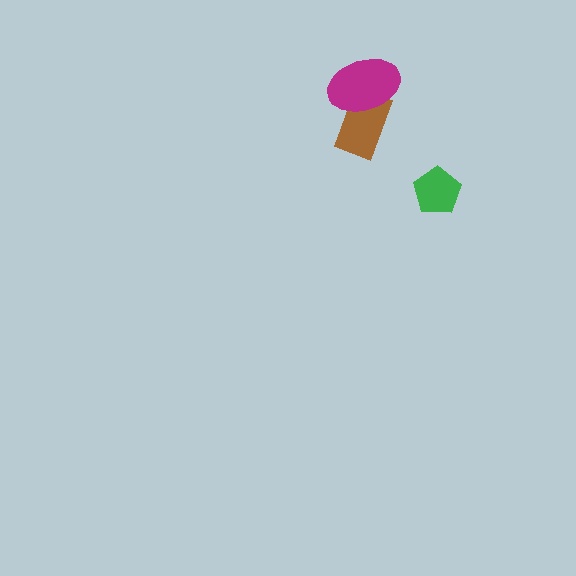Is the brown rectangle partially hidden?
Yes, it is partially covered by another shape.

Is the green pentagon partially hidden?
No, no other shape covers it.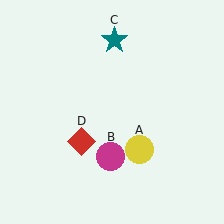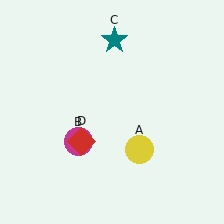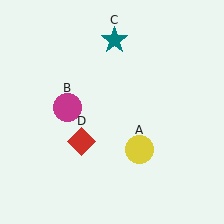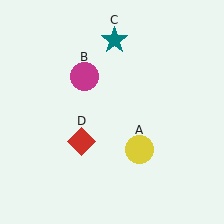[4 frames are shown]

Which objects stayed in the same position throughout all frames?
Yellow circle (object A) and teal star (object C) and red diamond (object D) remained stationary.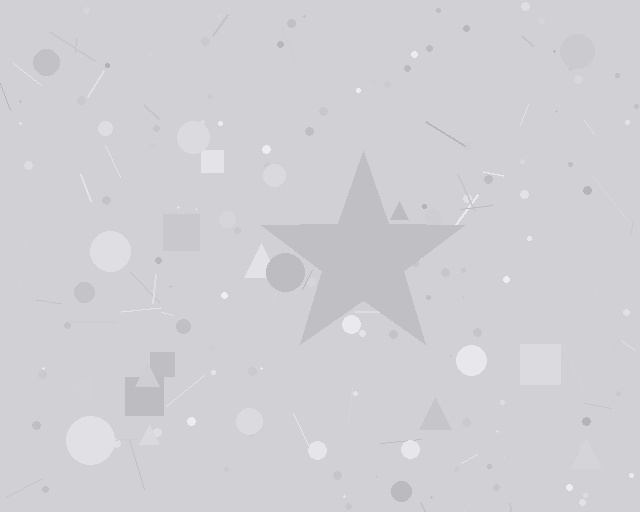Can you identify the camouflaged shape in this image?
The camouflaged shape is a star.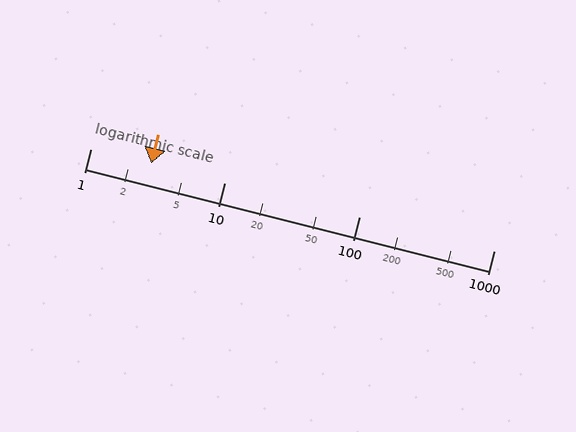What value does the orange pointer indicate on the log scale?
The pointer indicates approximately 2.8.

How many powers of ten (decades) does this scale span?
The scale spans 3 decades, from 1 to 1000.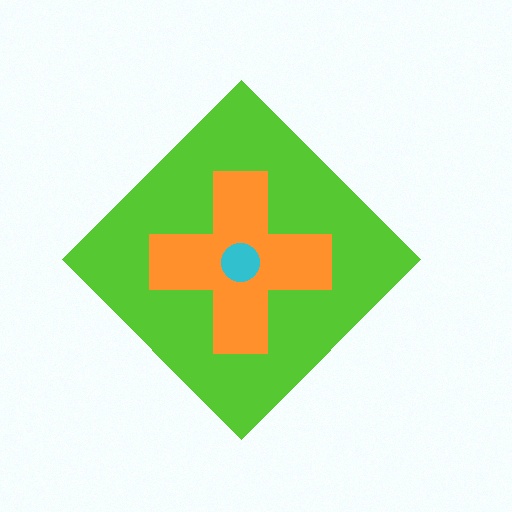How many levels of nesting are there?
3.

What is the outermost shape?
The lime diamond.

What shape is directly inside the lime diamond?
The orange cross.